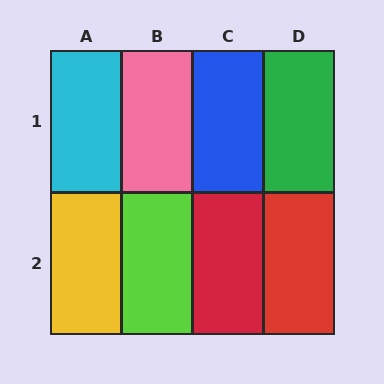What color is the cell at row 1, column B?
Pink.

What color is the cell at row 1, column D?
Green.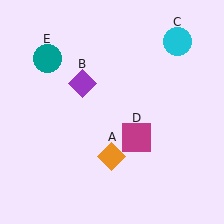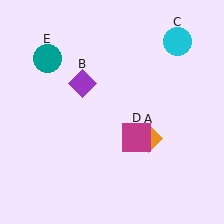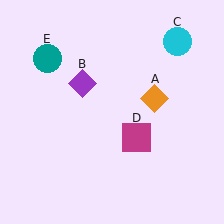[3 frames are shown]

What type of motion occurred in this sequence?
The orange diamond (object A) rotated counterclockwise around the center of the scene.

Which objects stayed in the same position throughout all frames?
Purple diamond (object B) and cyan circle (object C) and magenta square (object D) and teal circle (object E) remained stationary.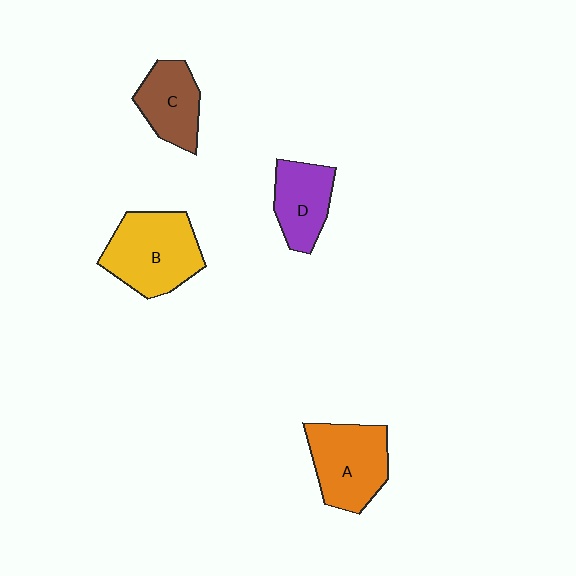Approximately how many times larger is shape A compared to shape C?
Approximately 1.4 times.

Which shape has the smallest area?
Shape C (brown).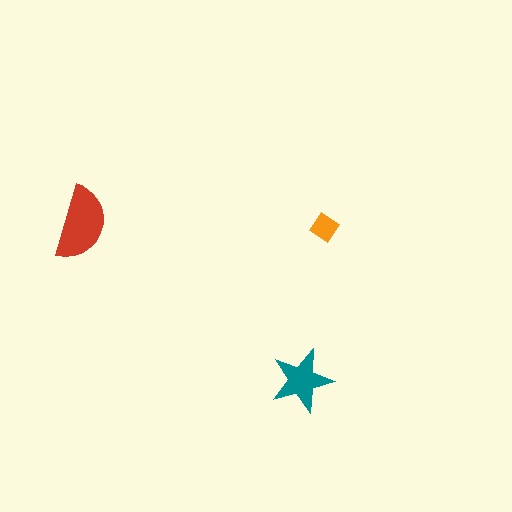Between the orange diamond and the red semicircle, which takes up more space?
The red semicircle.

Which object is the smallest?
The orange diamond.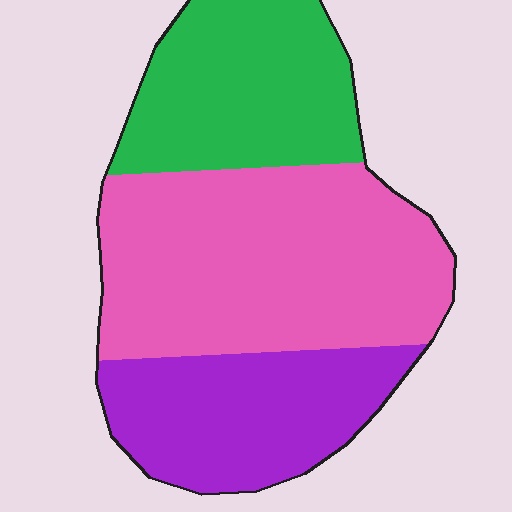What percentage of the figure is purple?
Purple covers about 25% of the figure.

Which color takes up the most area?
Pink, at roughly 45%.